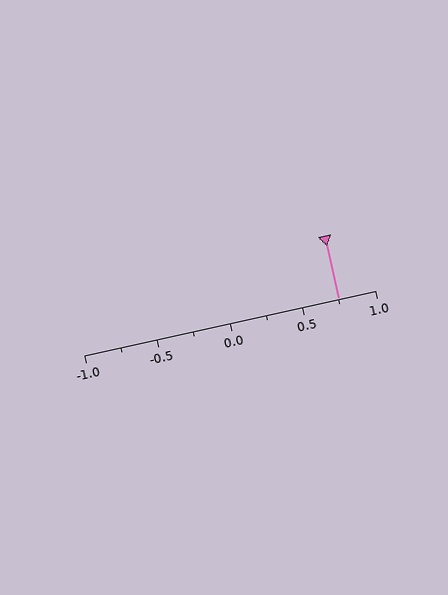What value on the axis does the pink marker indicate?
The marker indicates approximately 0.75.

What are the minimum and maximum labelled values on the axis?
The axis runs from -1.0 to 1.0.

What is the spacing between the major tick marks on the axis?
The major ticks are spaced 0.5 apart.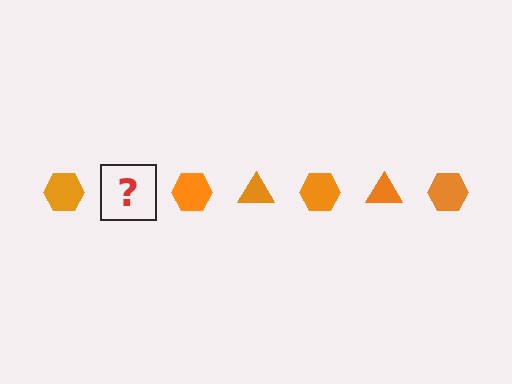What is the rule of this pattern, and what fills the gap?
The rule is that the pattern cycles through hexagon, triangle shapes in orange. The gap should be filled with an orange triangle.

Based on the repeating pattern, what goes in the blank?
The blank should be an orange triangle.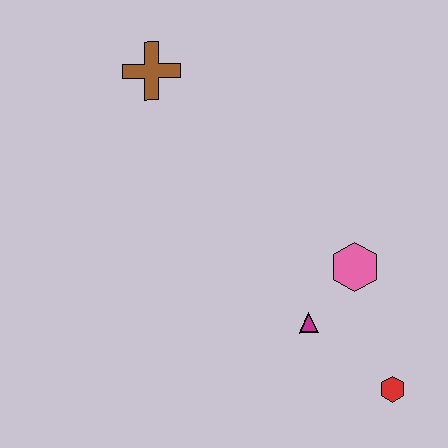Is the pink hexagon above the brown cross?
No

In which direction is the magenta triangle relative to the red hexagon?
The magenta triangle is to the left of the red hexagon.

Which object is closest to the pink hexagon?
The magenta triangle is closest to the pink hexagon.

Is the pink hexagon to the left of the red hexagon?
Yes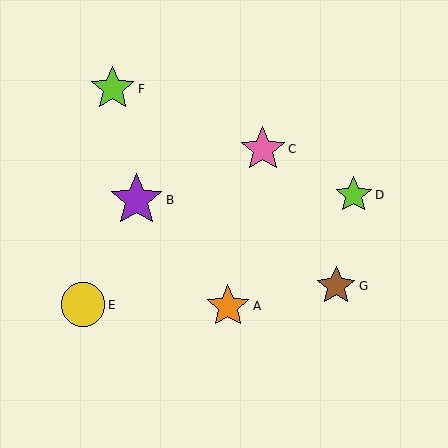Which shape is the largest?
The purple star (labeled B) is the largest.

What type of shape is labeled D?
Shape D is a lime star.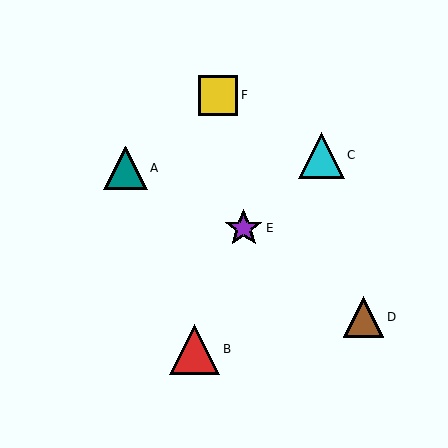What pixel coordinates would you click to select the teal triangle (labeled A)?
Click at (126, 168) to select the teal triangle A.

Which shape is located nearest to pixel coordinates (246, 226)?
The purple star (labeled E) at (244, 228) is nearest to that location.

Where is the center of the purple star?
The center of the purple star is at (244, 228).